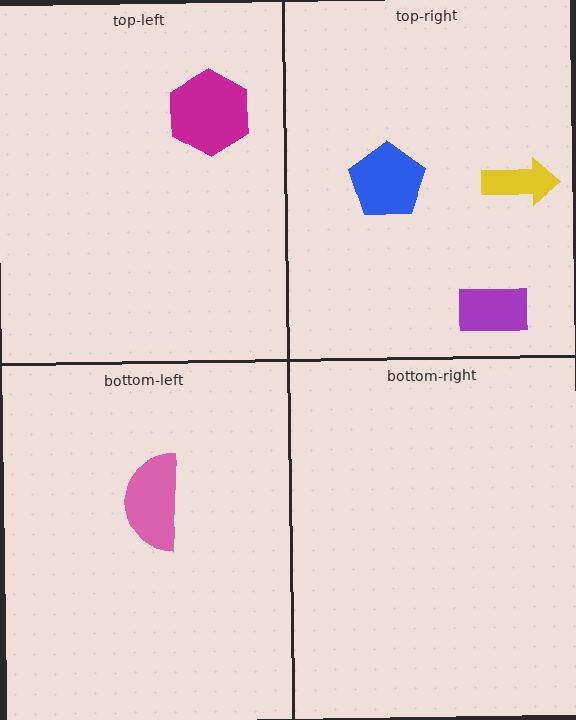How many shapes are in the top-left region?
1.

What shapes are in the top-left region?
The magenta hexagon.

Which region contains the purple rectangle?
The top-right region.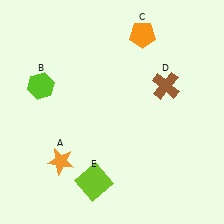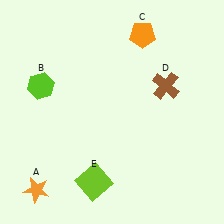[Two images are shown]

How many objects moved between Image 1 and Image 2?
1 object moved between the two images.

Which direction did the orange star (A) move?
The orange star (A) moved down.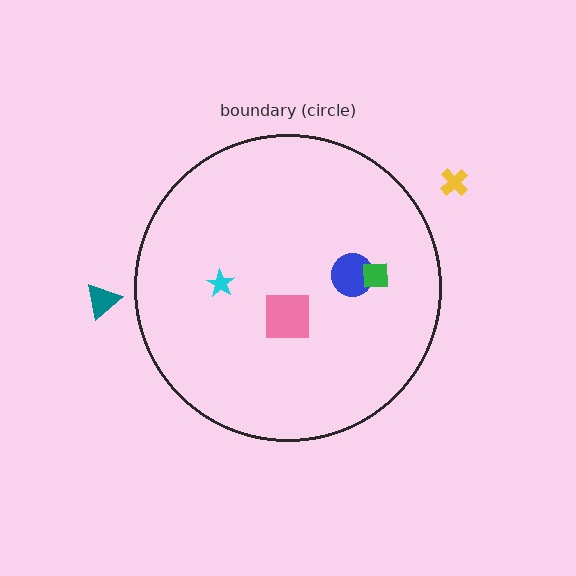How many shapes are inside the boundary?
4 inside, 2 outside.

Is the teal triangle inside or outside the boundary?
Outside.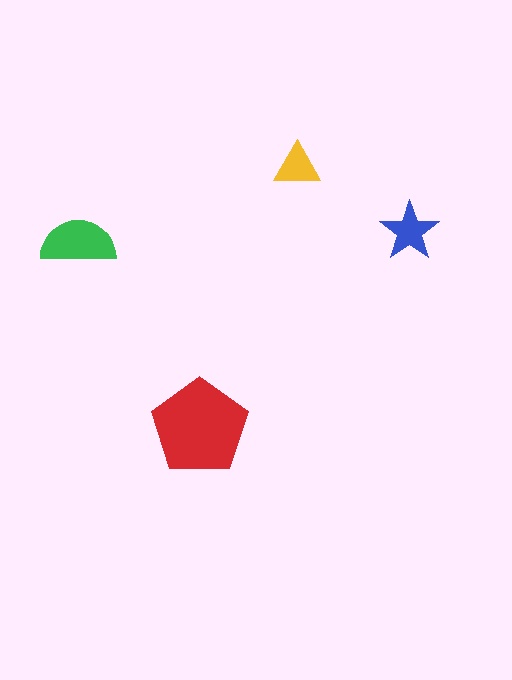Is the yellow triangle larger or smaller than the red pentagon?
Smaller.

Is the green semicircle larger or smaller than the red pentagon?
Smaller.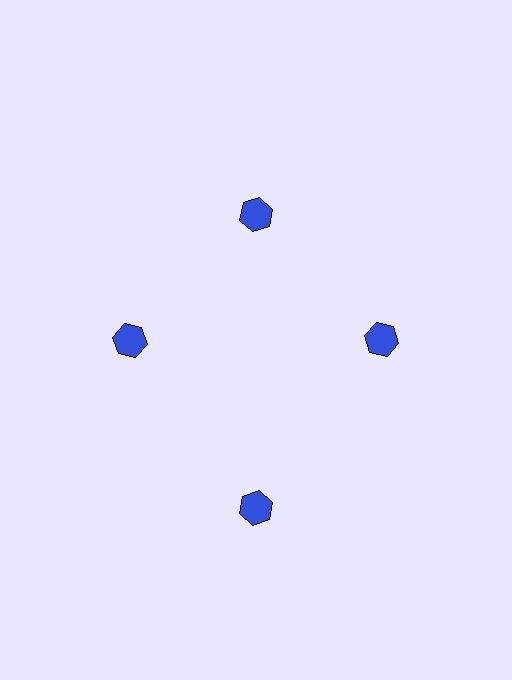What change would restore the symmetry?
The symmetry would be restored by moving it inward, back onto the ring so that all 4 hexagons sit at equal angles and equal distance from the center.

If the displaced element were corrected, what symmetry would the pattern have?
It would have 4-fold rotational symmetry — the pattern would map onto itself every 90 degrees.